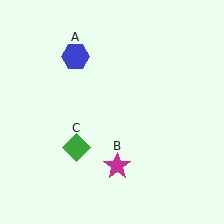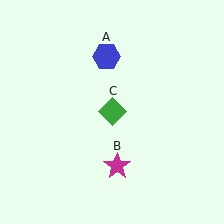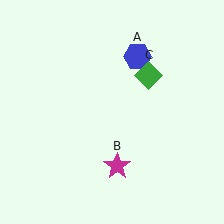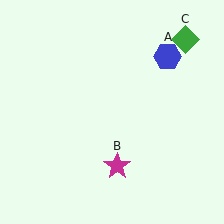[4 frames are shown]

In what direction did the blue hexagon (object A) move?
The blue hexagon (object A) moved right.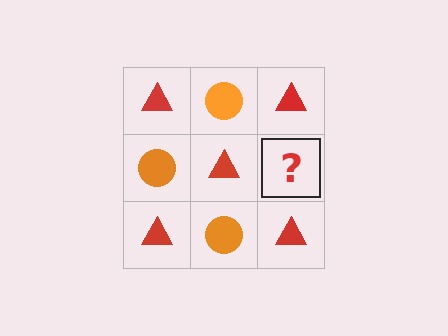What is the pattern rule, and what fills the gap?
The rule is that it alternates red triangle and orange circle in a checkerboard pattern. The gap should be filled with an orange circle.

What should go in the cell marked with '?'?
The missing cell should contain an orange circle.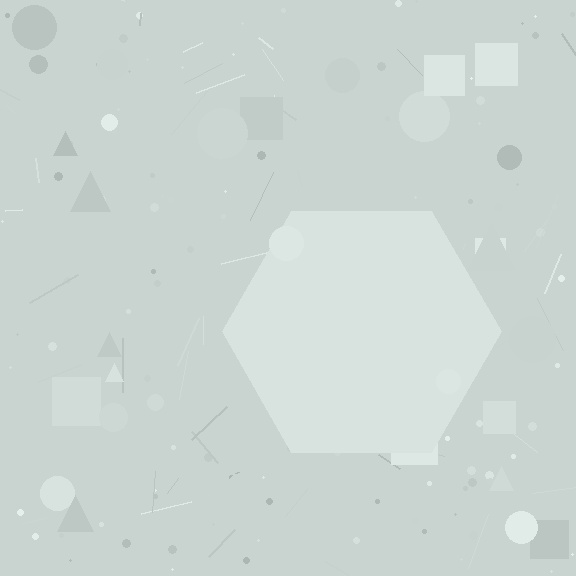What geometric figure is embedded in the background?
A hexagon is embedded in the background.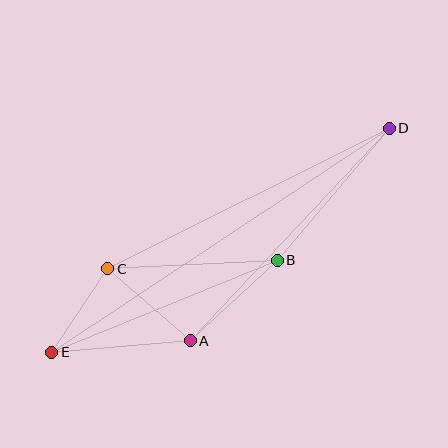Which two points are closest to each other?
Points C and E are closest to each other.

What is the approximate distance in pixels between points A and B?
The distance between A and B is approximately 119 pixels.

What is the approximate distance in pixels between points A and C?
The distance between A and C is approximately 109 pixels.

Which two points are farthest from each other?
Points D and E are farthest from each other.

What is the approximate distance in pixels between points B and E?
The distance between B and E is approximately 244 pixels.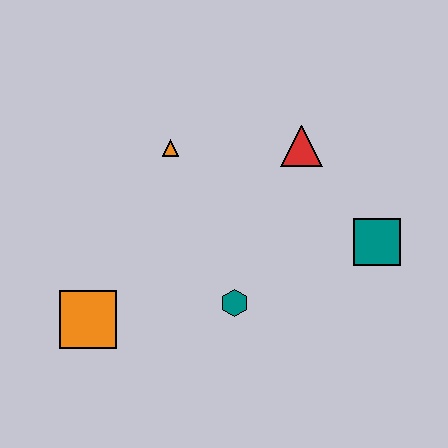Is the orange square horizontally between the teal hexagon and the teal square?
No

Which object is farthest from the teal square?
The orange square is farthest from the teal square.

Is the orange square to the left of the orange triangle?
Yes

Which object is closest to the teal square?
The red triangle is closest to the teal square.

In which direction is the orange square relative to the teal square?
The orange square is to the left of the teal square.